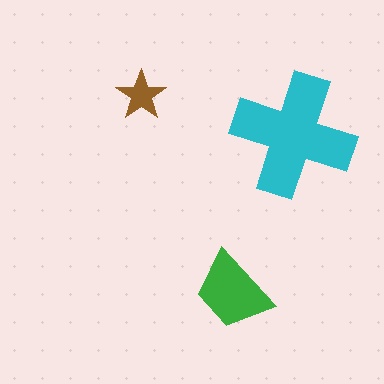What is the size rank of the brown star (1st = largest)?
3rd.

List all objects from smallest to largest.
The brown star, the green trapezoid, the cyan cross.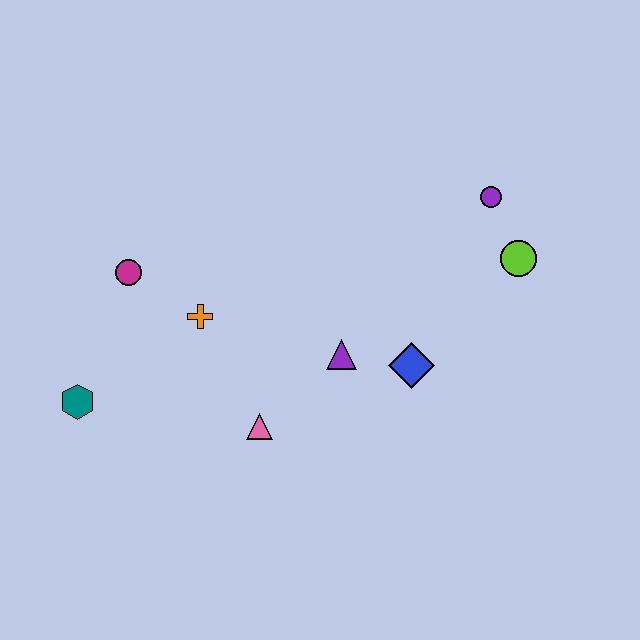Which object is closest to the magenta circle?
The orange cross is closest to the magenta circle.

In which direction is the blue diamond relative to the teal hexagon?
The blue diamond is to the right of the teal hexagon.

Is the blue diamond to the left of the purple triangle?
No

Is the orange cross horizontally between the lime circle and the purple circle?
No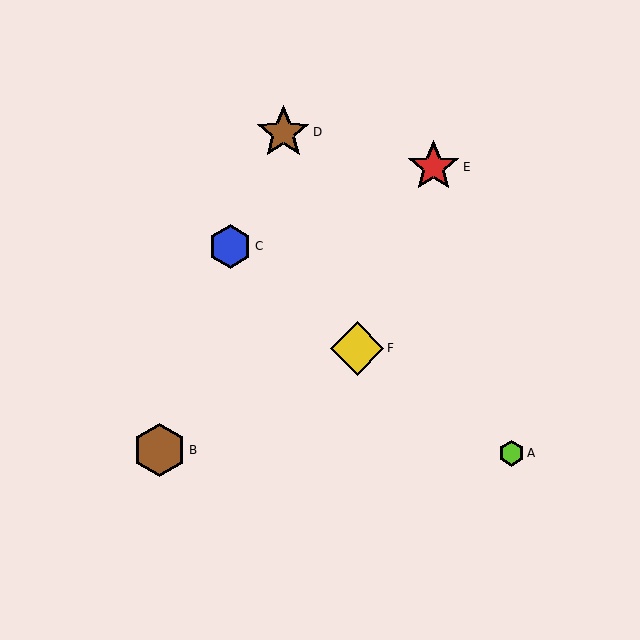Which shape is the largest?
The yellow diamond (labeled F) is the largest.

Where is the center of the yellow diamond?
The center of the yellow diamond is at (357, 348).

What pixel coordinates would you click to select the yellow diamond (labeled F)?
Click at (357, 348) to select the yellow diamond F.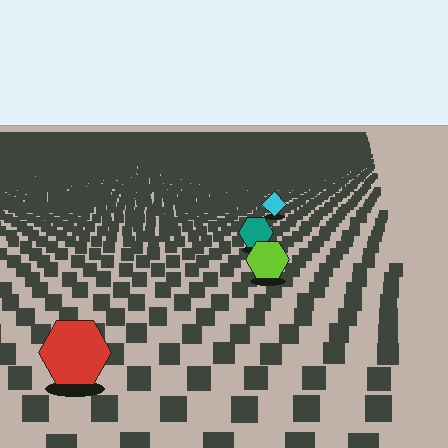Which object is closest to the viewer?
The red hexagon is closest. The texture marks near it are larger and more spread out.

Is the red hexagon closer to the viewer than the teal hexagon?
Yes. The red hexagon is closer — you can tell from the texture gradient: the ground texture is coarser near it.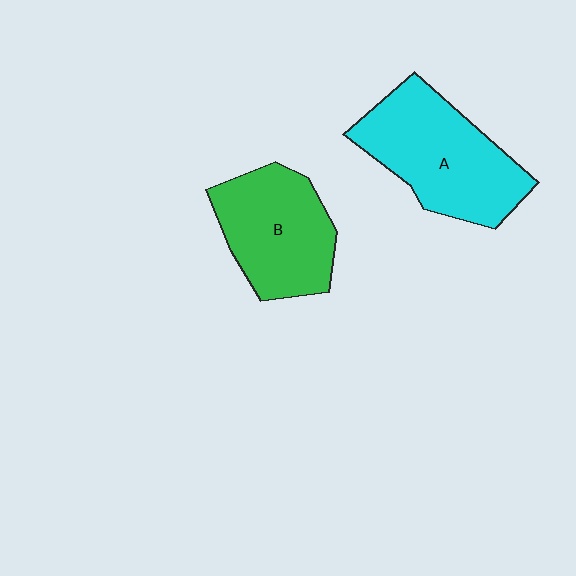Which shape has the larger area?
Shape A (cyan).